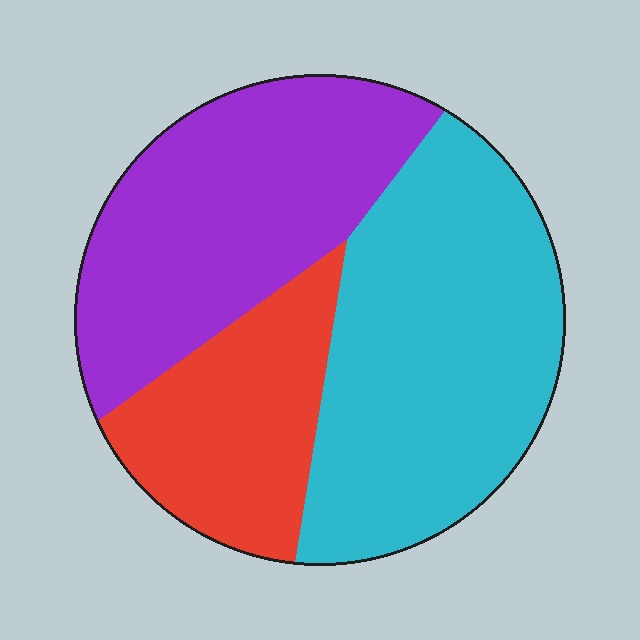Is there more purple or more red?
Purple.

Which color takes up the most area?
Cyan, at roughly 45%.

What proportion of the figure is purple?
Purple covers roughly 35% of the figure.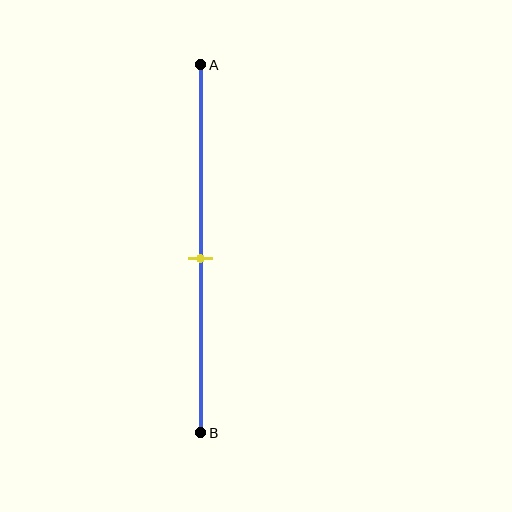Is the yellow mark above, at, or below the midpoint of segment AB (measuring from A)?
The yellow mark is approximately at the midpoint of segment AB.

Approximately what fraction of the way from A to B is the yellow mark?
The yellow mark is approximately 55% of the way from A to B.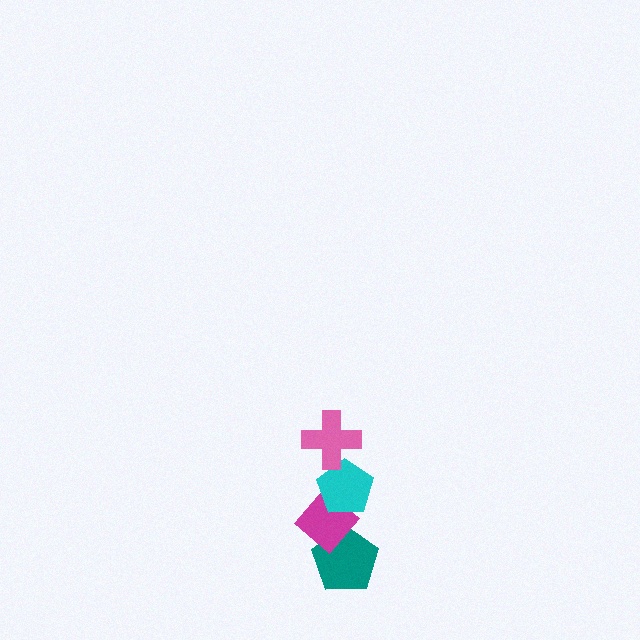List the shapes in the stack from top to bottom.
From top to bottom: the pink cross, the cyan pentagon, the magenta diamond, the teal pentagon.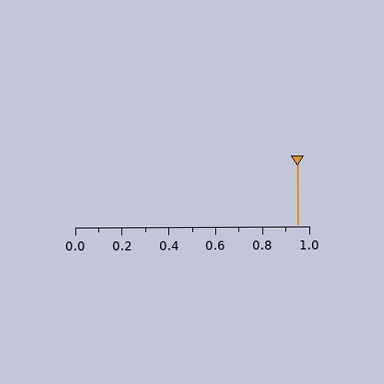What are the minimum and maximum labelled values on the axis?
The axis runs from 0.0 to 1.0.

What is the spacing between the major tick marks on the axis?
The major ticks are spaced 0.2 apart.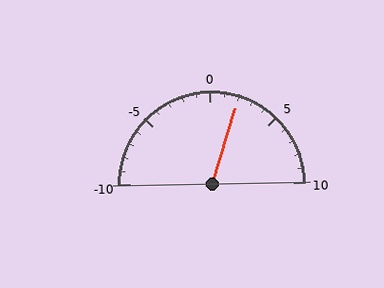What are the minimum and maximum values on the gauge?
The gauge ranges from -10 to 10.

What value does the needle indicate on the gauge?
The needle indicates approximately 2.